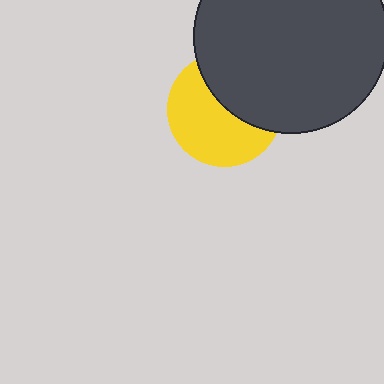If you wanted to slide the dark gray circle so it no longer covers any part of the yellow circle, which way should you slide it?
Slide it toward the upper-right — that is the most direct way to separate the two shapes.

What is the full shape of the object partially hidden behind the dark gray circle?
The partially hidden object is a yellow circle.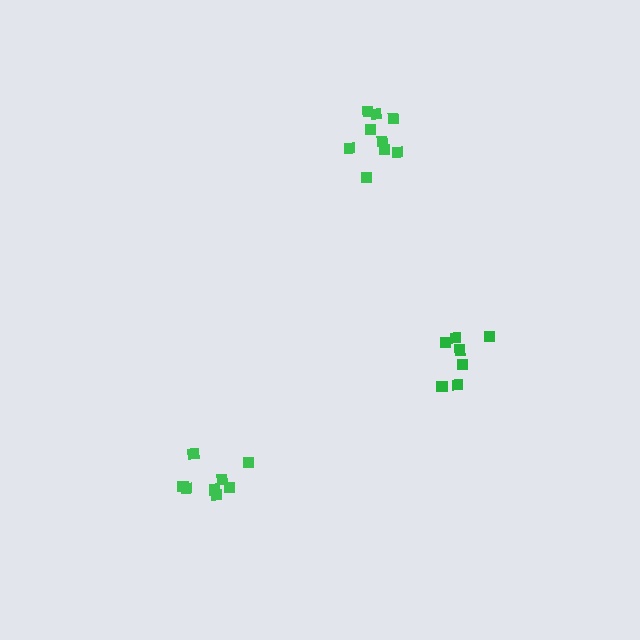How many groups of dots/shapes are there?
There are 3 groups.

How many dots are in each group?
Group 1: 9 dots, Group 2: 7 dots, Group 3: 9 dots (25 total).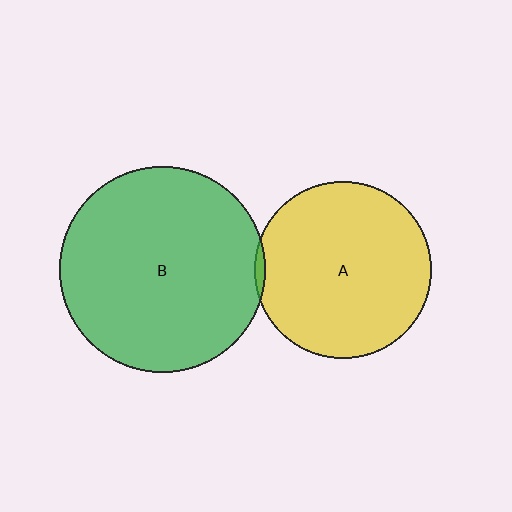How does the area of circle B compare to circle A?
Approximately 1.3 times.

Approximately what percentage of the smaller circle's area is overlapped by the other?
Approximately 5%.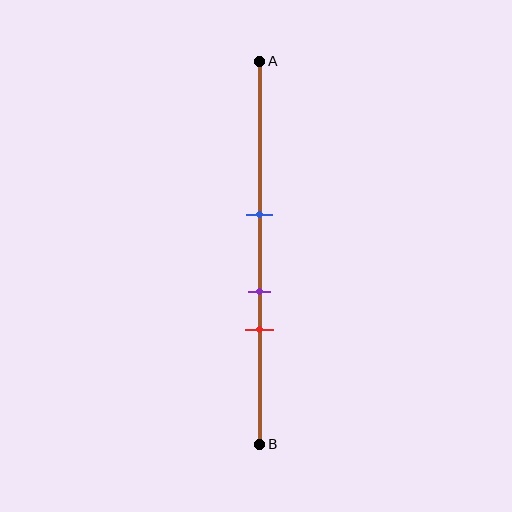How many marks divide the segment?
There are 3 marks dividing the segment.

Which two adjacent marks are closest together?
The purple and red marks are the closest adjacent pair.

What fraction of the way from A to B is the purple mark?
The purple mark is approximately 60% (0.6) of the way from A to B.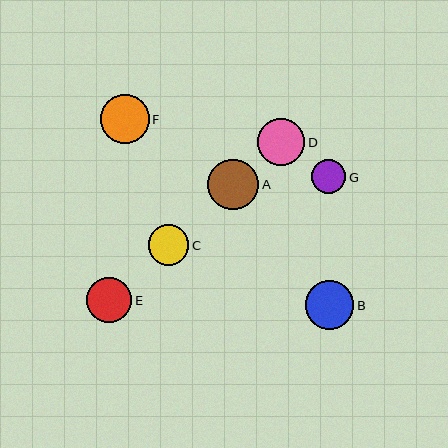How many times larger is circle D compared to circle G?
Circle D is approximately 1.4 times the size of circle G.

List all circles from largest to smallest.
From largest to smallest: A, F, B, D, E, C, G.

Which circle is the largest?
Circle A is the largest with a size of approximately 51 pixels.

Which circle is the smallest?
Circle G is the smallest with a size of approximately 34 pixels.